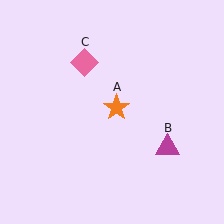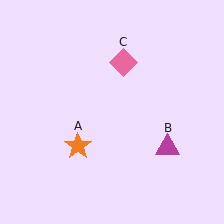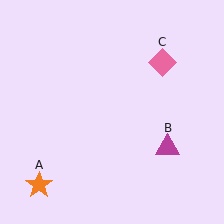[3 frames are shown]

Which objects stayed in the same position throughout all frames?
Magenta triangle (object B) remained stationary.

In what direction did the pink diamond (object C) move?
The pink diamond (object C) moved right.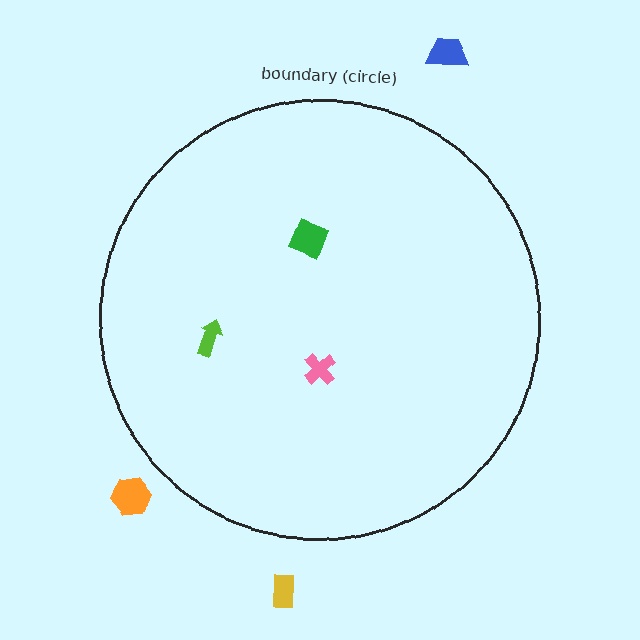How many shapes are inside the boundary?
3 inside, 3 outside.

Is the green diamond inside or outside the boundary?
Inside.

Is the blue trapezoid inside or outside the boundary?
Outside.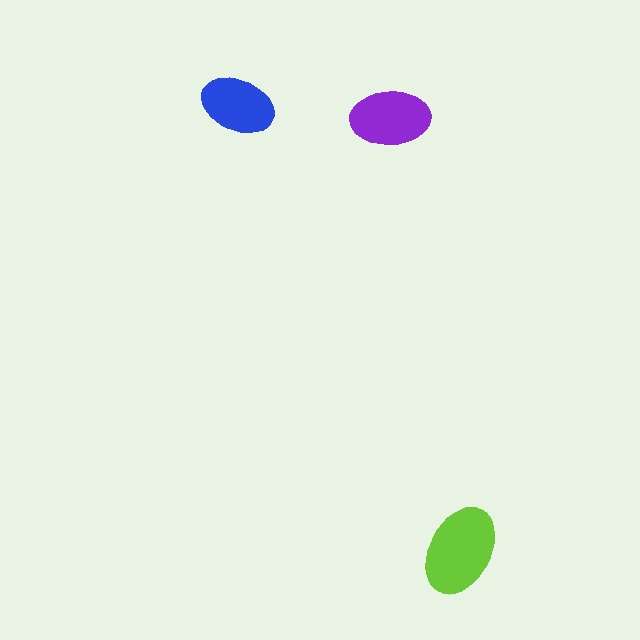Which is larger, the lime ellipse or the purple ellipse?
The lime one.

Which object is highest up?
The blue ellipse is topmost.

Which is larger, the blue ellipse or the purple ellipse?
The purple one.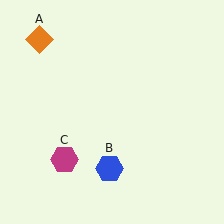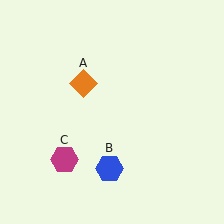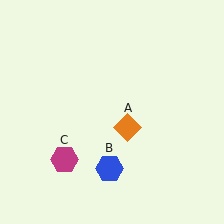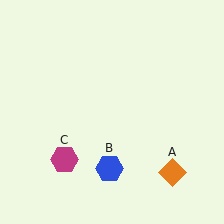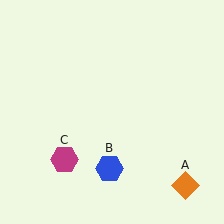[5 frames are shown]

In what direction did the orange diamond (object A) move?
The orange diamond (object A) moved down and to the right.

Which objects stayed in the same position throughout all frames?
Blue hexagon (object B) and magenta hexagon (object C) remained stationary.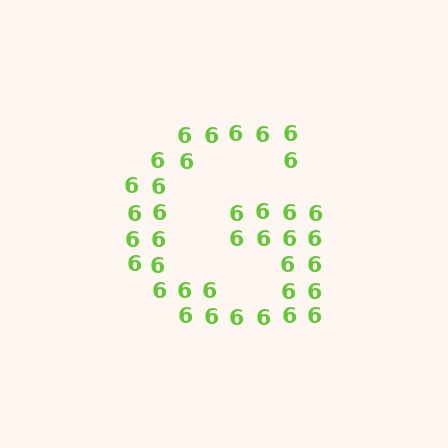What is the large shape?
The large shape is the letter G.